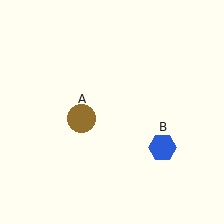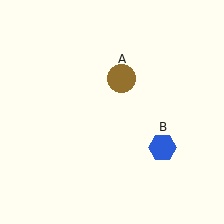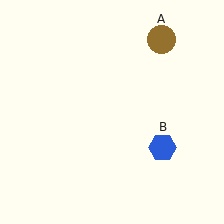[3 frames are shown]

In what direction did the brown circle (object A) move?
The brown circle (object A) moved up and to the right.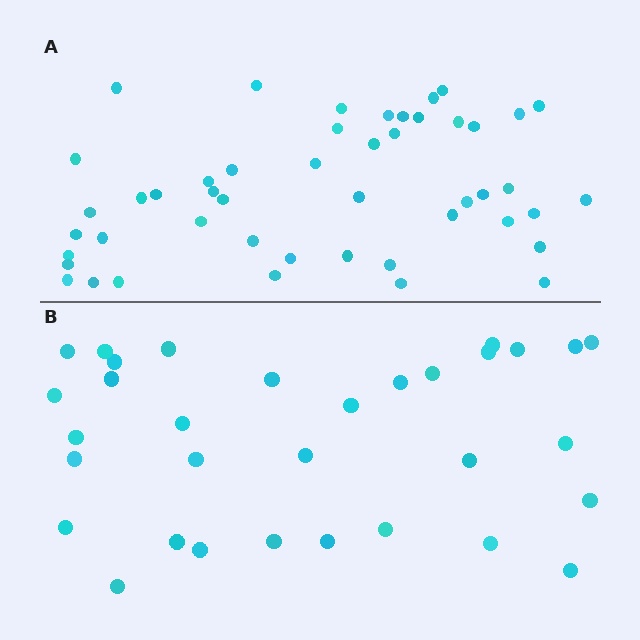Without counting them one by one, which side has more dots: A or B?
Region A (the top region) has more dots.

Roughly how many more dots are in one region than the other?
Region A has approximately 15 more dots than region B.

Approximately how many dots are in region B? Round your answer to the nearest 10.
About 30 dots. (The exact count is 32, which rounds to 30.)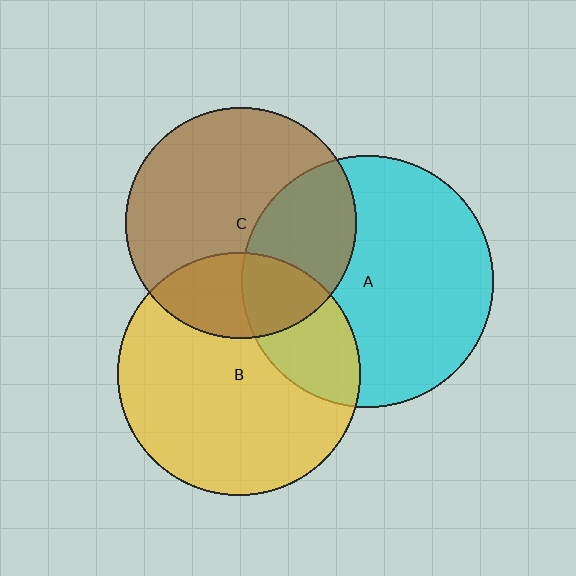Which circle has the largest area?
Circle A (cyan).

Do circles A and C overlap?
Yes.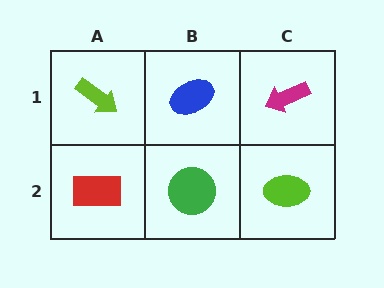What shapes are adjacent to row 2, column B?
A blue ellipse (row 1, column B), a red rectangle (row 2, column A), a lime ellipse (row 2, column C).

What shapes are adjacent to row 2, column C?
A magenta arrow (row 1, column C), a green circle (row 2, column B).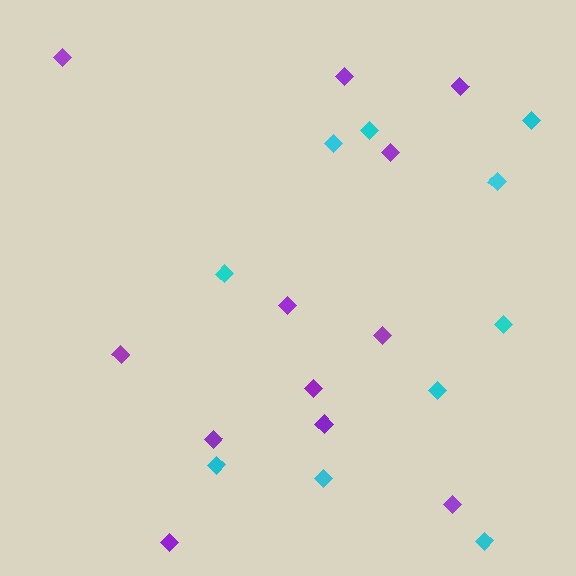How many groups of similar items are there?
There are 2 groups: one group of cyan diamonds (10) and one group of purple diamonds (12).